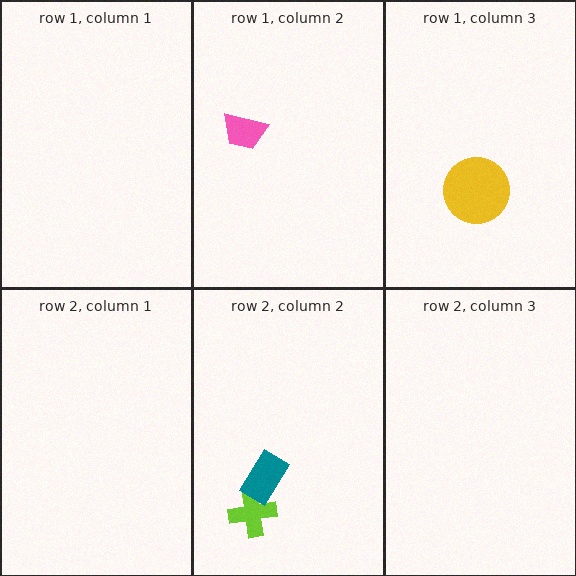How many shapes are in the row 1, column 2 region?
1.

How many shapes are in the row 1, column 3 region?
1.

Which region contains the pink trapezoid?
The row 1, column 2 region.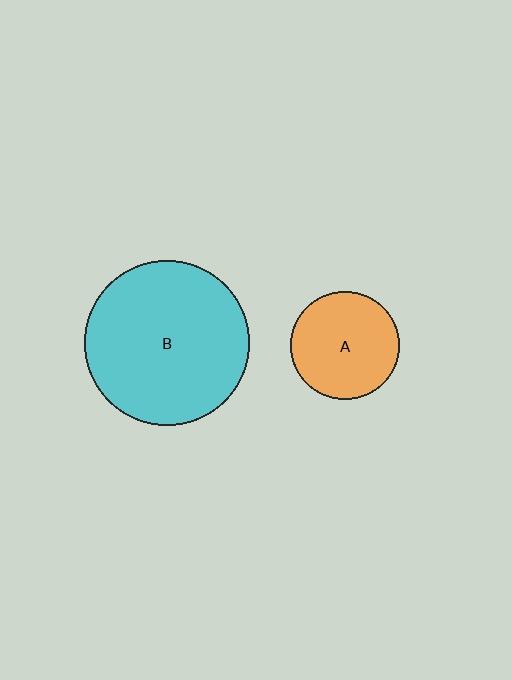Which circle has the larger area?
Circle B (cyan).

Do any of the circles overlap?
No, none of the circles overlap.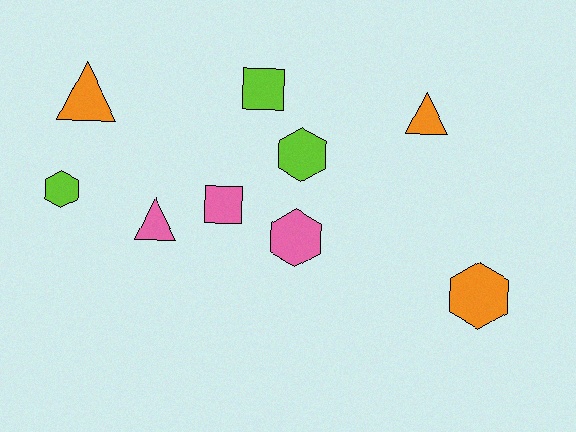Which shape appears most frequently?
Hexagon, with 4 objects.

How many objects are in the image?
There are 9 objects.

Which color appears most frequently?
Pink, with 3 objects.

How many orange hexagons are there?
There is 1 orange hexagon.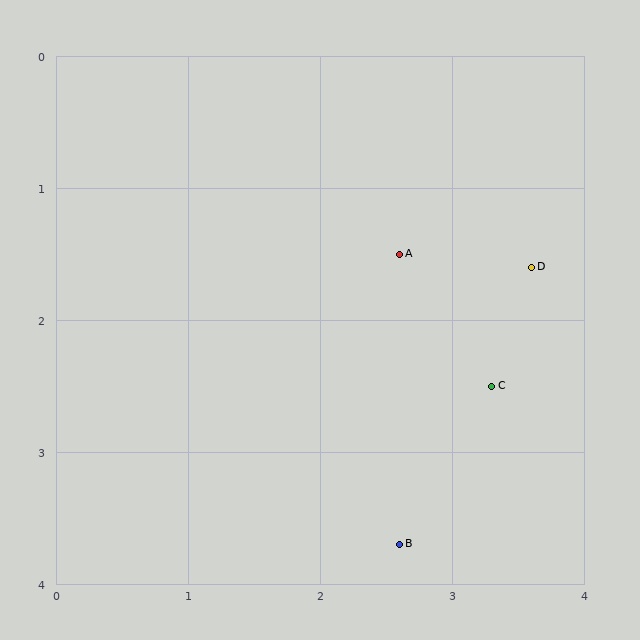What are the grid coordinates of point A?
Point A is at approximately (2.6, 1.5).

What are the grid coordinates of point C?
Point C is at approximately (3.3, 2.5).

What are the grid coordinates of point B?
Point B is at approximately (2.6, 3.7).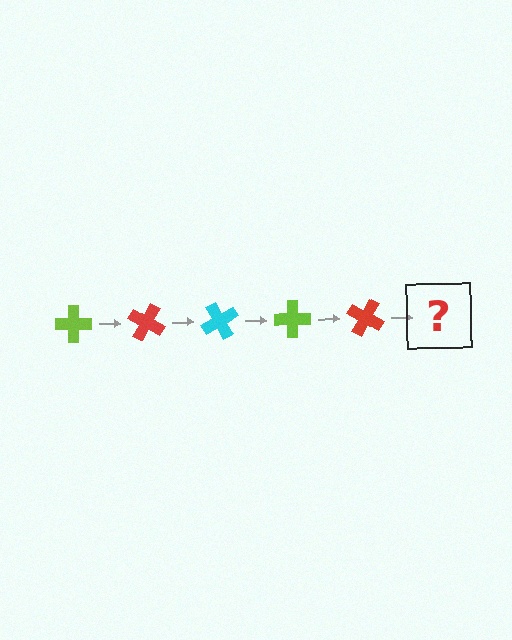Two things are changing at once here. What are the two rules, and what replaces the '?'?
The two rules are that it rotates 30 degrees each step and the color cycles through lime, red, and cyan. The '?' should be a cyan cross, rotated 150 degrees from the start.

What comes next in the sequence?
The next element should be a cyan cross, rotated 150 degrees from the start.